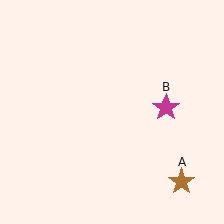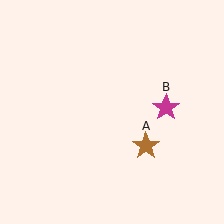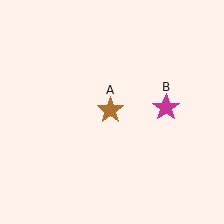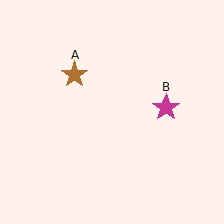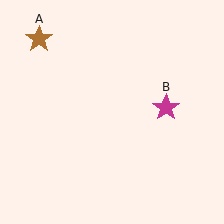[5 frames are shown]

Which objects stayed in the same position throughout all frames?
Magenta star (object B) remained stationary.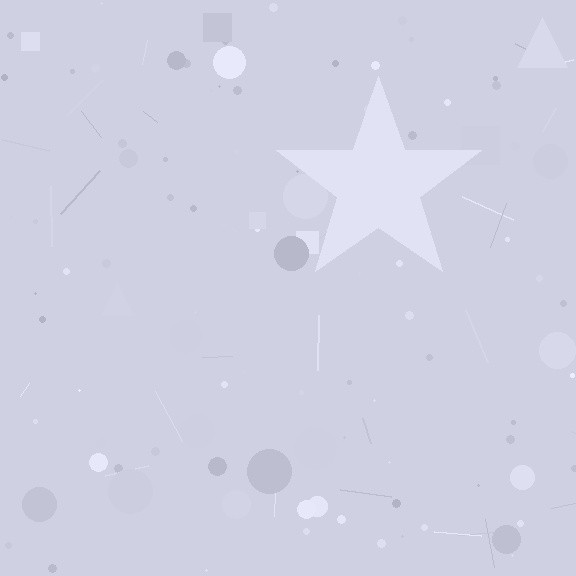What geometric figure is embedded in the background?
A star is embedded in the background.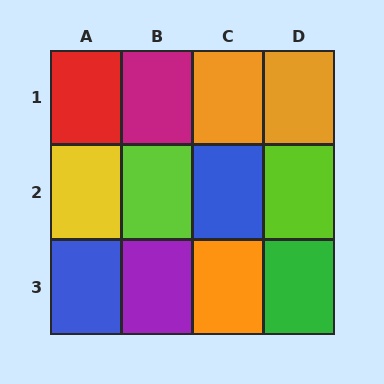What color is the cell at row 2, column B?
Lime.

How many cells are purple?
1 cell is purple.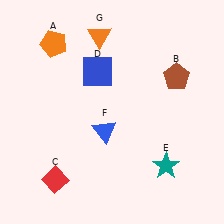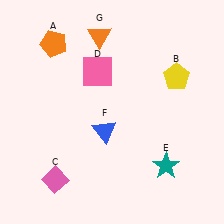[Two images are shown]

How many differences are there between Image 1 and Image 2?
There are 3 differences between the two images.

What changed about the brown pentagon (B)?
In Image 1, B is brown. In Image 2, it changed to yellow.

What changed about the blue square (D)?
In Image 1, D is blue. In Image 2, it changed to pink.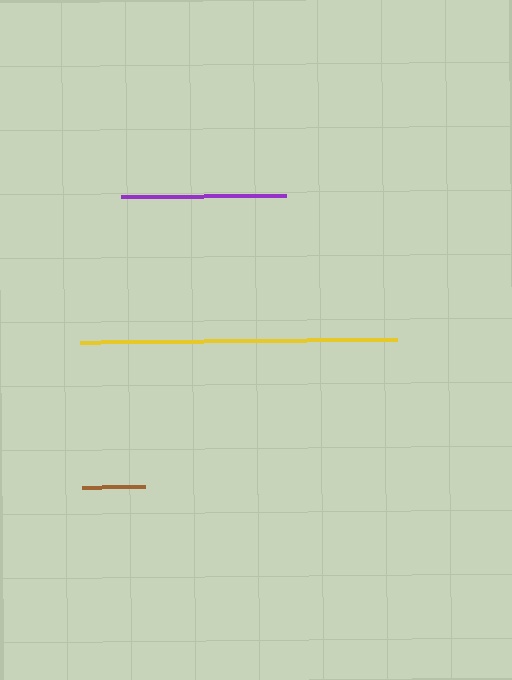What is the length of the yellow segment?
The yellow segment is approximately 317 pixels long.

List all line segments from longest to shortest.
From longest to shortest: yellow, purple, brown.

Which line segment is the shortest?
The brown line is the shortest at approximately 63 pixels.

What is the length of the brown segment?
The brown segment is approximately 63 pixels long.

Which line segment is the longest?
The yellow line is the longest at approximately 317 pixels.